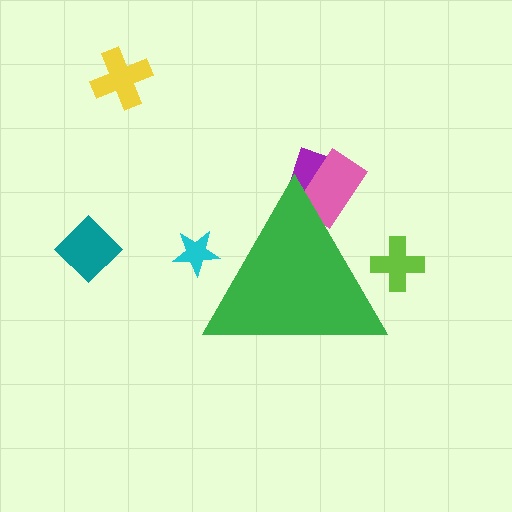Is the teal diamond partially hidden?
No, the teal diamond is fully visible.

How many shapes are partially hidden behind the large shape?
4 shapes are partially hidden.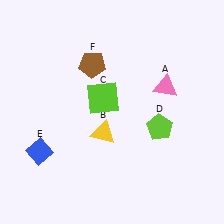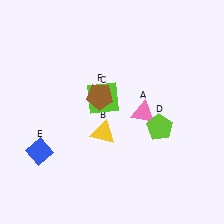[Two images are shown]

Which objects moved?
The objects that moved are: the pink triangle (A), the brown pentagon (F).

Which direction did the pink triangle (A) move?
The pink triangle (A) moved down.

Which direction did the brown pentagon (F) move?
The brown pentagon (F) moved down.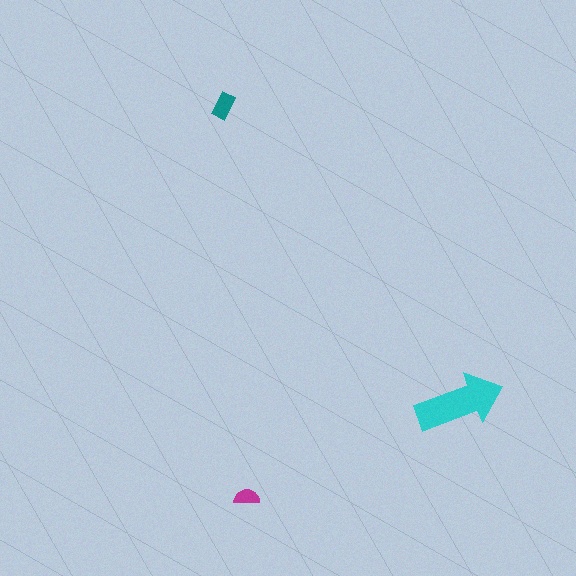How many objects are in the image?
There are 3 objects in the image.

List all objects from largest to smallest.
The cyan arrow, the teal rectangle, the magenta semicircle.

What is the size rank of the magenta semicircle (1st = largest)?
3rd.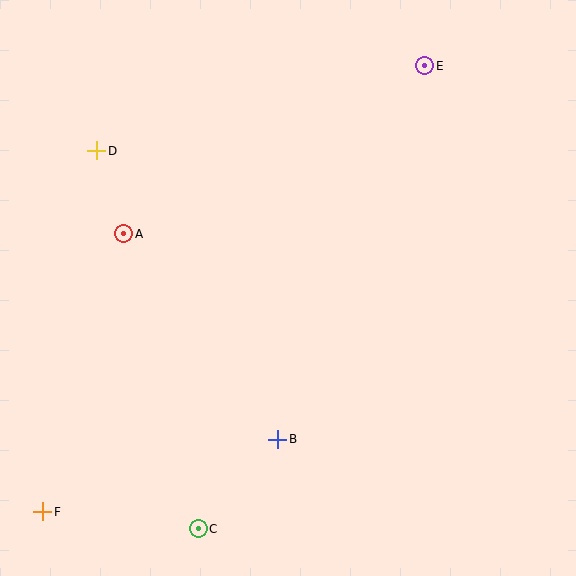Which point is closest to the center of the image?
Point B at (278, 439) is closest to the center.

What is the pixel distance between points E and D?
The distance between E and D is 339 pixels.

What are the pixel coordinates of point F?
Point F is at (43, 512).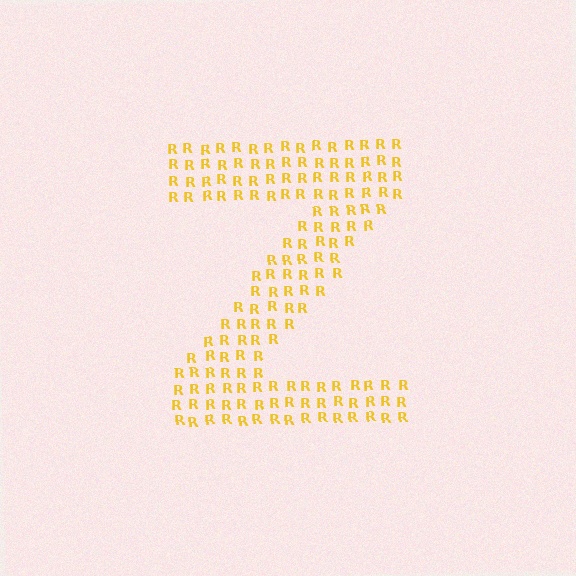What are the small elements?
The small elements are letter R's.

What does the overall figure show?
The overall figure shows the letter Z.